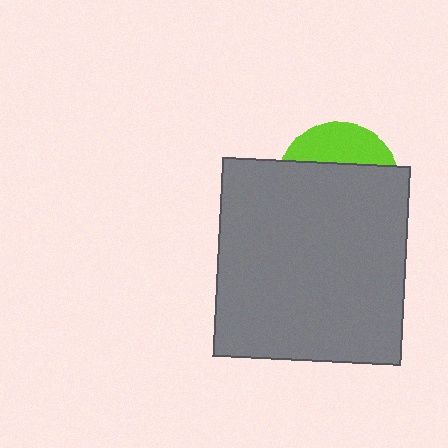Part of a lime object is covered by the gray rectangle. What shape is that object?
It is a circle.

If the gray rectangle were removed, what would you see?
You would see the complete lime circle.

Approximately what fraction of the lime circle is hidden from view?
Roughly 70% of the lime circle is hidden behind the gray rectangle.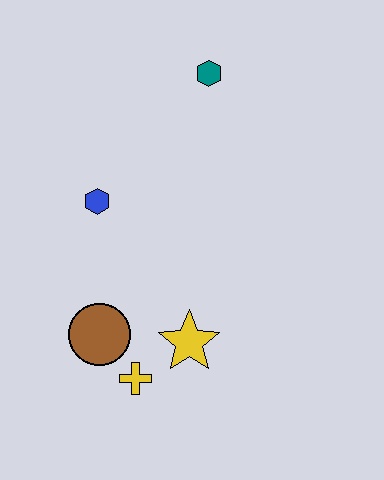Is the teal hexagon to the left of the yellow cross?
No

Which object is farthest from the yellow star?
The teal hexagon is farthest from the yellow star.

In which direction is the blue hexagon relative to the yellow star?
The blue hexagon is above the yellow star.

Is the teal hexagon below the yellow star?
No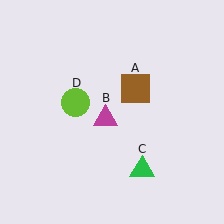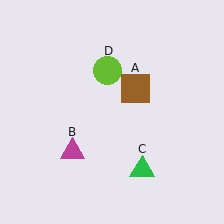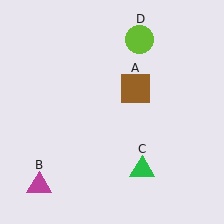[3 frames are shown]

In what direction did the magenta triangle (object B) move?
The magenta triangle (object B) moved down and to the left.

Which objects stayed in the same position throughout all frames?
Brown square (object A) and green triangle (object C) remained stationary.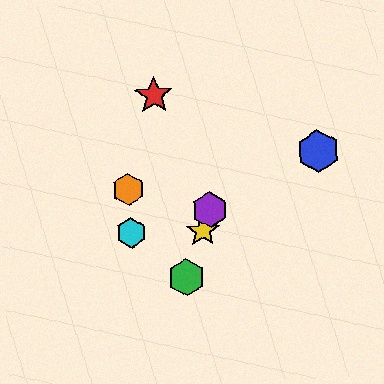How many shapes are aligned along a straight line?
3 shapes (the green hexagon, the yellow star, the purple hexagon) are aligned along a straight line.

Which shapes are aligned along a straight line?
The green hexagon, the yellow star, the purple hexagon are aligned along a straight line.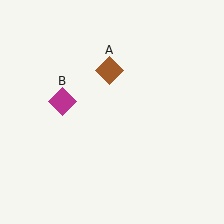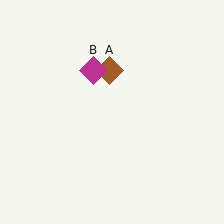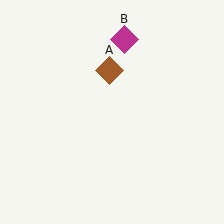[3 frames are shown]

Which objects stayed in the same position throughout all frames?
Brown diamond (object A) remained stationary.